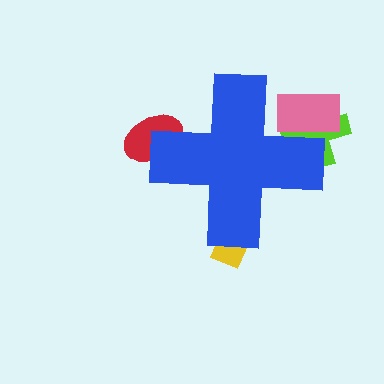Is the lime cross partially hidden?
Yes, the lime cross is partially hidden behind the blue cross.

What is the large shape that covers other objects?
A blue cross.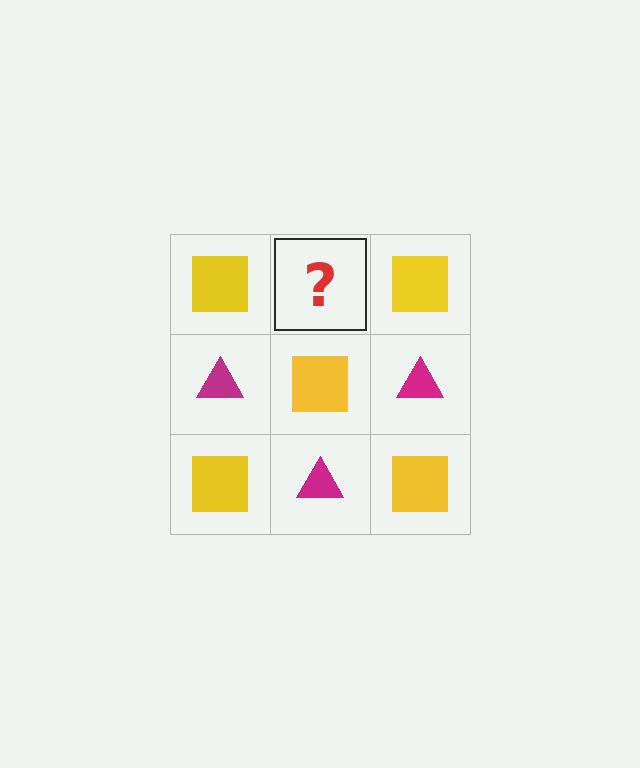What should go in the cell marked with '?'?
The missing cell should contain a magenta triangle.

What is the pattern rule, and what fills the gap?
The rule is that it alternates yellow square and magenta triangle in a checkerboard pattern. The gap should be filled with a magenta triangle.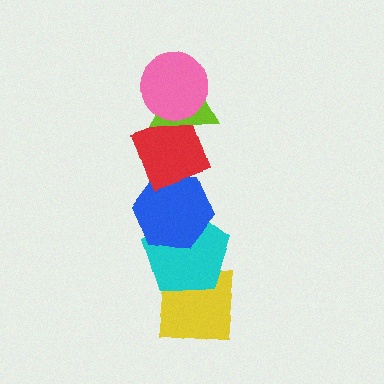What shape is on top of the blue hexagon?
The red diamond is on top of the blue hexagon.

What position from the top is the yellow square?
The yellow square is 6th from the top.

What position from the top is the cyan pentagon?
The cyan pentagon is 5th from the top.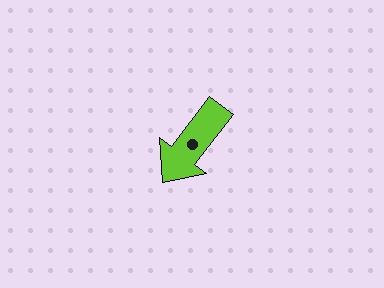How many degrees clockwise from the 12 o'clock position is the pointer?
Approximately 217 degrees.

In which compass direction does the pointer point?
Southwest.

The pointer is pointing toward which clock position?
Roughly 7 o'clock.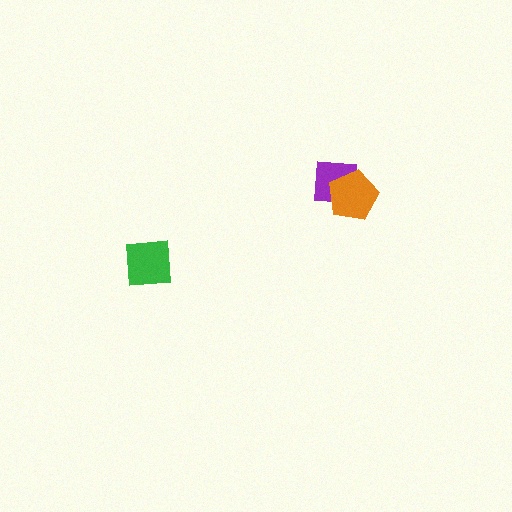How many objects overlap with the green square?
0 objects overlap with the green square.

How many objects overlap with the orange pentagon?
1 object overlaps with the orange pentagon.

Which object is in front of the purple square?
The orange pentagon is in front of the purple square.